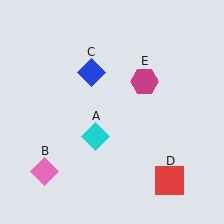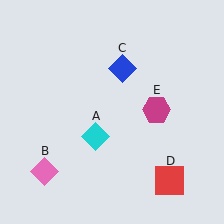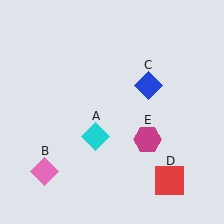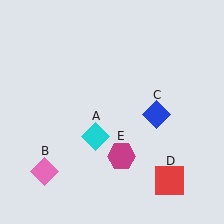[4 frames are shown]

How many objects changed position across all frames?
2 objects changed position: blue diamond (object C), magenta hexagon (object E).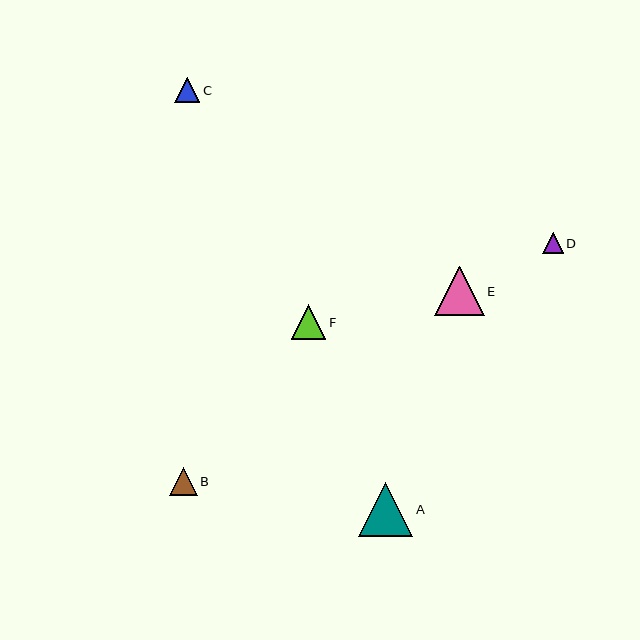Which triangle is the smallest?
Triangle D is the smallest with a size of approximately 21 pixels.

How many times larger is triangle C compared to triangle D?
Triangle C is approximately 1.2 times the size of triangle D.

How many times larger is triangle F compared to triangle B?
Triangle F is approximately 1.3 times the size of triangle B.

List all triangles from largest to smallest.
From largest to smallest: A, E, F, B, C, D.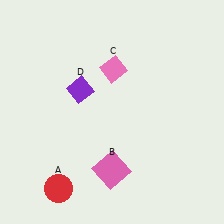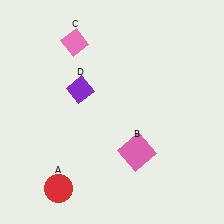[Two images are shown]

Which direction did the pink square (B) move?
The pink square (B) moved right.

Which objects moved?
The objects that moved are: the pink square (B), the pink diamond (C).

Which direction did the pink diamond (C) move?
The pink diamond (C) moved left.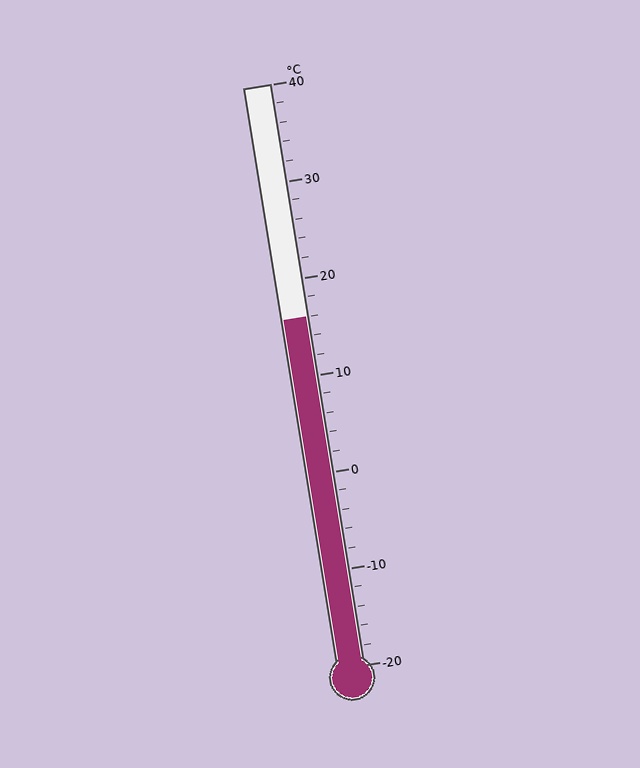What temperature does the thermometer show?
The thermometer shows approximately 16°C.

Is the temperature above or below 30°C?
The temperature is below 30°C.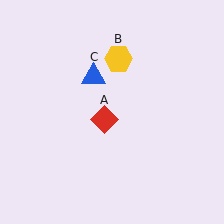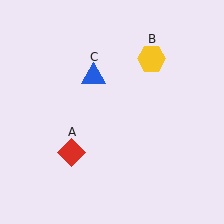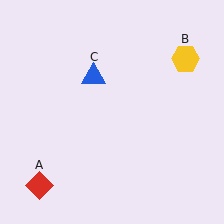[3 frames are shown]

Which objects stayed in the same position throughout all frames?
Blue triangle (object C) remained stationary.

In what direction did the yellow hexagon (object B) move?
The yellow hexagon (object B) moved right.